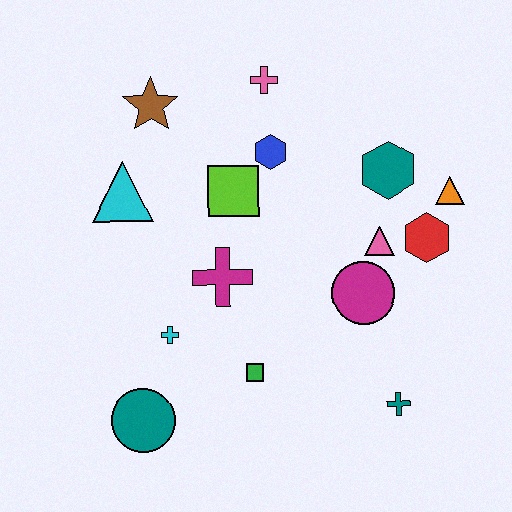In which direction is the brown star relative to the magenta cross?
The brown star is above the magenta cross.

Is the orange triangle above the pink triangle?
Yes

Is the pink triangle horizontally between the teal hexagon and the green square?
Yes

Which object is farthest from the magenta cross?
The orange triangle is farthest from the magenta cross.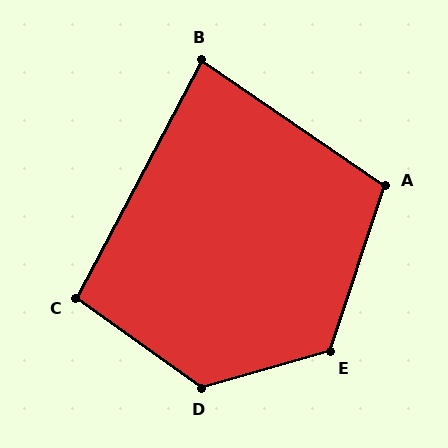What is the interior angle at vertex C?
Approximately 98 degrees (obtuse).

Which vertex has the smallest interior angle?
B, at approximately 83 degrees.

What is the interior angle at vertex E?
Approximately 124 degrees (obtuse).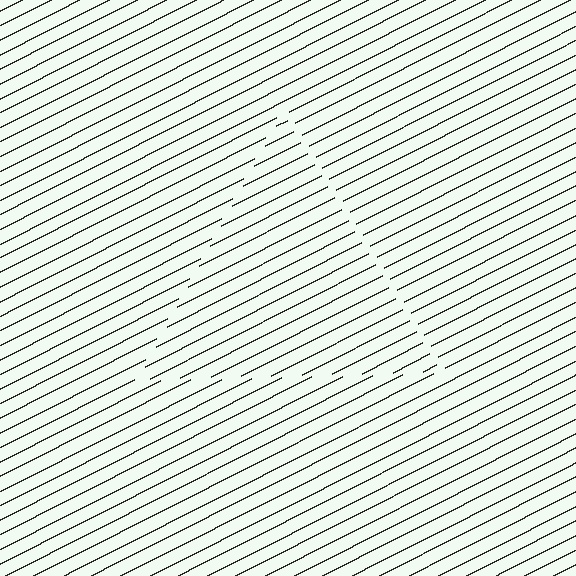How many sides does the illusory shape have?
3 sides — the line-ends trace a triangle.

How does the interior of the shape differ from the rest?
The interior of the shape contains the same grating, shifted by half a period — the contour is defined by the phase discontinuity where line-ends from the inner and outer gratings abut.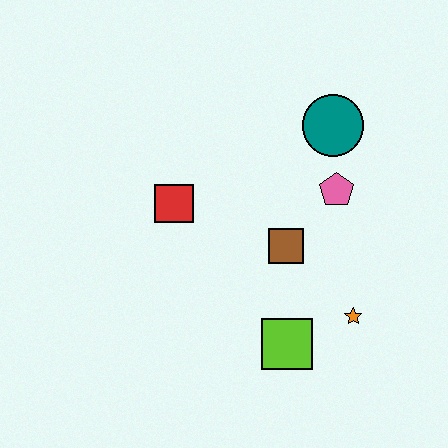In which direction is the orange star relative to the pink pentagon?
The orange star is below the pink pentagon.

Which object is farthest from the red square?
The orange star is farthest from the red square.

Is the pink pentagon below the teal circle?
Yes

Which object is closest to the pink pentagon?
The teal circle is closest to the pink pentagon.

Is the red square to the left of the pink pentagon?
Yes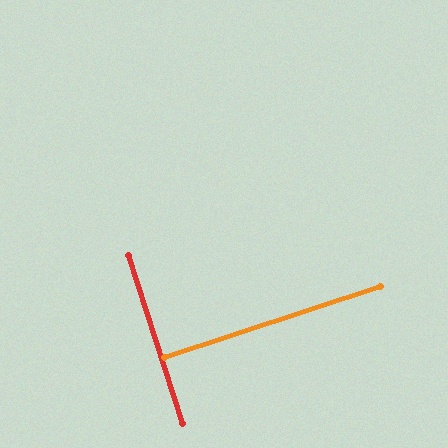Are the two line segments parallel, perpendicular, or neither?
Perpendicular — they meet at approximately 90°.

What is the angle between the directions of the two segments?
Approximately 90 degrees.